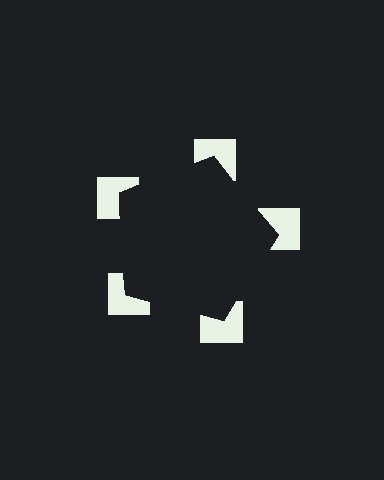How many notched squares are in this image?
There are 5 — one at each vertex of the illusory pentagon.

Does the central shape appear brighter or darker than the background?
It typically appears slightly darker than the background, even though no actual brightness change is drawn.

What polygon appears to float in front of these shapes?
An illusory pentagon — its edges are inferred from the aligned wedge cuts in the notched squares, not physically drawn.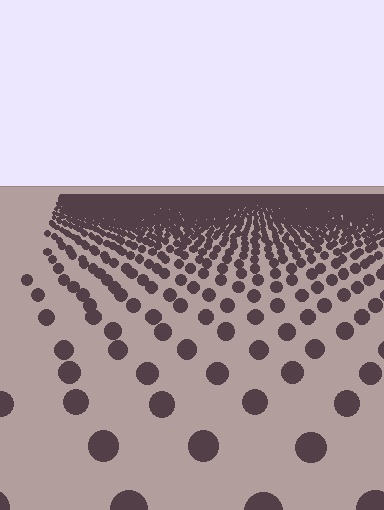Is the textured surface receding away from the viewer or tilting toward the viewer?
The surface is receding away from the viewer. Texture elements get smaller and denser toward the top.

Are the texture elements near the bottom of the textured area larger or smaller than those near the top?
Larger. Near the bottom, elements are closer to the viewer and appear at a bigger on-screen size.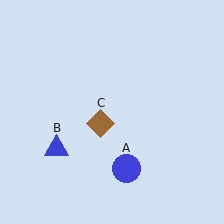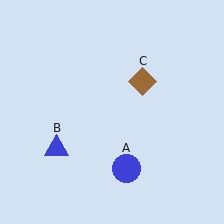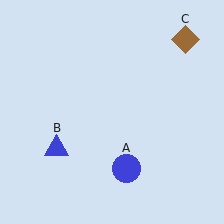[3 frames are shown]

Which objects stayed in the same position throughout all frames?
Blue circle (object A) and blue triangle (object B) remained stationary.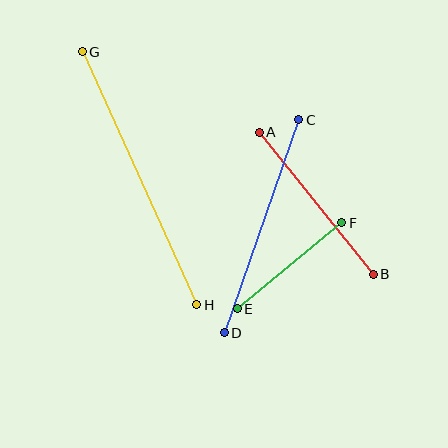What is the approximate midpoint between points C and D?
The midpoint is at approximately (261, 226) pixels.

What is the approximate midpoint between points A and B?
The midpoint is at approximately (316, 203) pixels.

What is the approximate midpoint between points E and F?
The midpoint is at approximately (290, 266) pixels.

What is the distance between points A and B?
The distance is approximately 182 pixels.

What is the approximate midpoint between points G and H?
The midpoint is at approximately (140, 178) pixels.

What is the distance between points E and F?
The distance is approximately 135 pixels.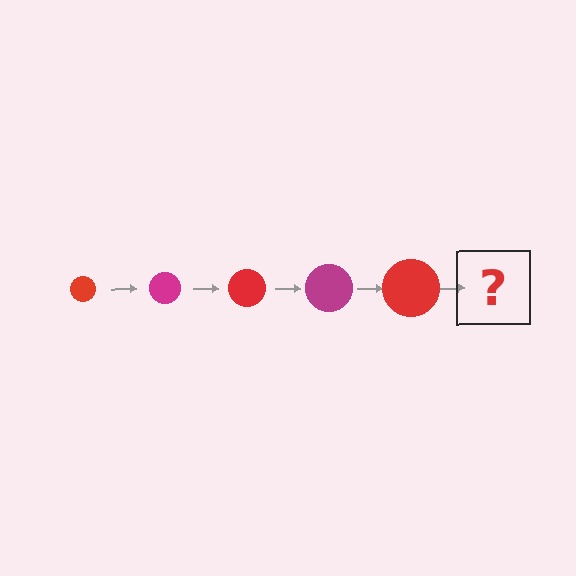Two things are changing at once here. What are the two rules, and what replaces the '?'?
The two rules are that the circle grows larger each step and the color cycles through red and magenta. The '?' should be a magenta circle, larger than the previous one.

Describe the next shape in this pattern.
It should be a magenta circle, larger than the previous one.